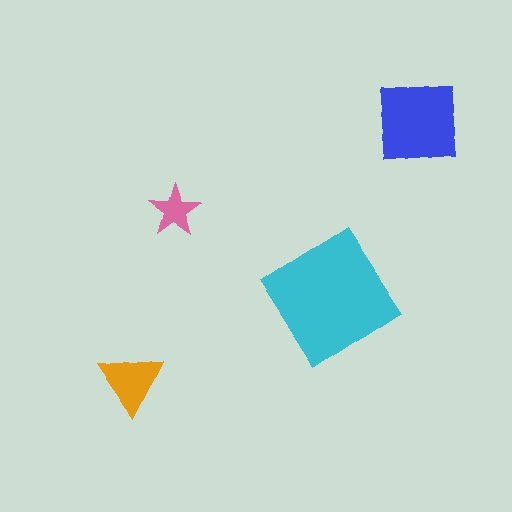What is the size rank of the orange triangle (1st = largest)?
3rd.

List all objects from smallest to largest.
The pink star, the orange triangle, the blue square, the cyan diamond.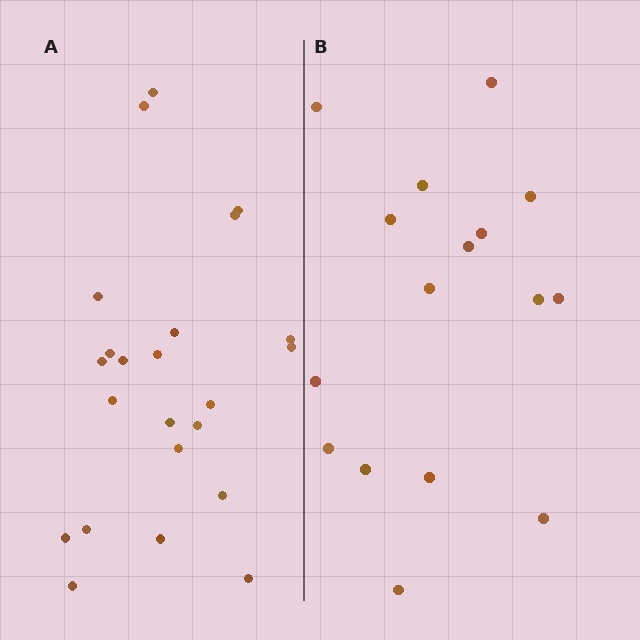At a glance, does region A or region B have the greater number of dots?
Region A (the left region) has more dots.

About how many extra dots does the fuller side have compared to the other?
Region A has roughly 8 or so more dots than region B.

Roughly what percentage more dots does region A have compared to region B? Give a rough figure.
About 45% more.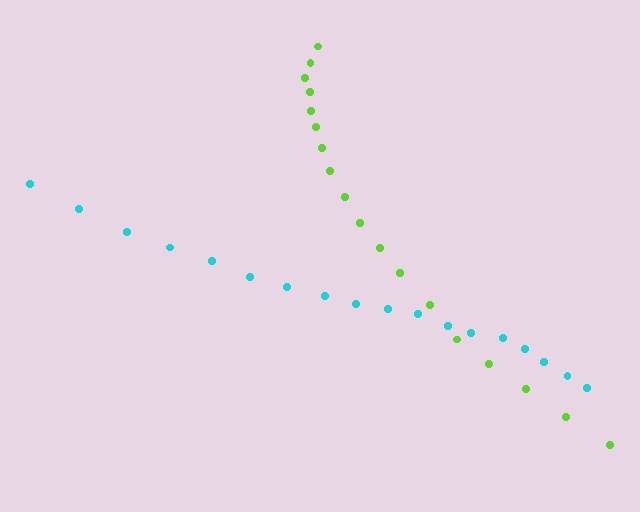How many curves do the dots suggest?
There are 2 distinct paths.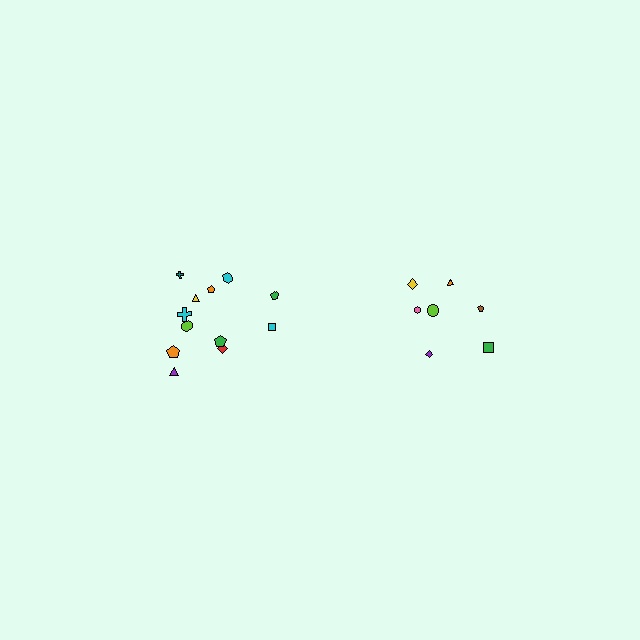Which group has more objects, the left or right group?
The left group.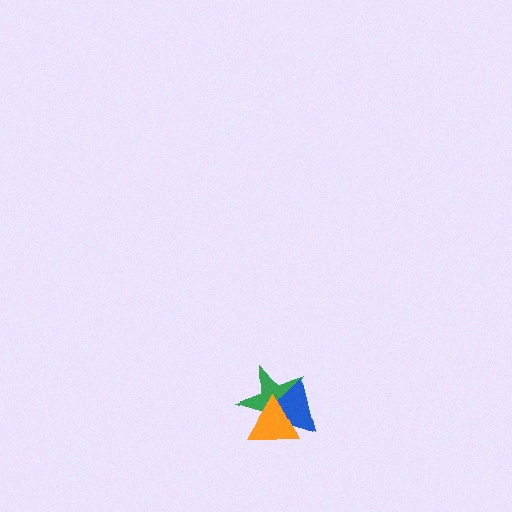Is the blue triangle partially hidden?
Yes, it is partially covered by another shape.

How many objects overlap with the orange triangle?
2 objects overlap with the orange triangle.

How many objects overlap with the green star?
2 objects overlap with the green star.